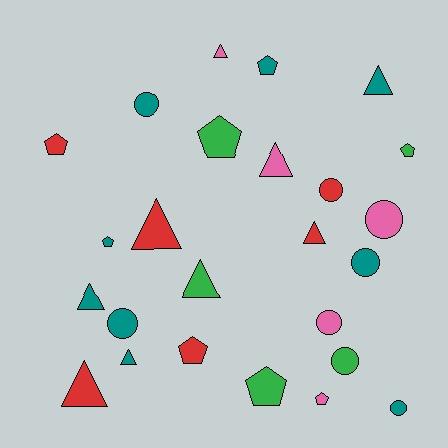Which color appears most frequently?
Teal, with 9 objects.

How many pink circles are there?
There are 2 pink circles.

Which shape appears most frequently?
Triangle, with 9 objects.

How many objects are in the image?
There are 25 objects.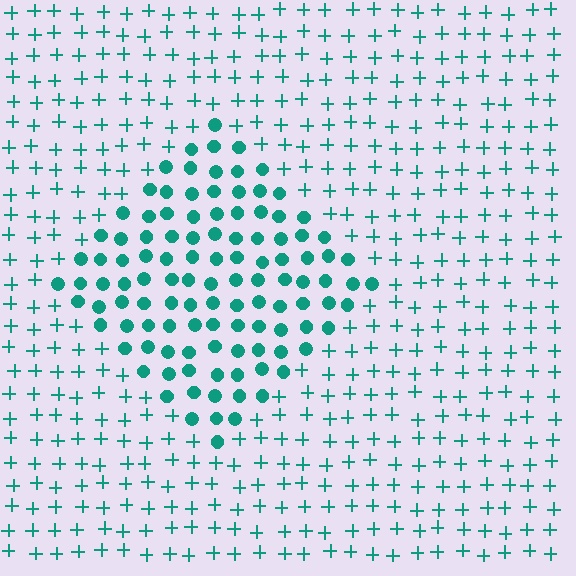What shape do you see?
I see a diamond.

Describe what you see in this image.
The image is filled with small teal elements arranged in a uniform grid. A diamond-shaped region contains circles, while the surrounding area contains plus signs. The boundary is defined purely by the change in element shape.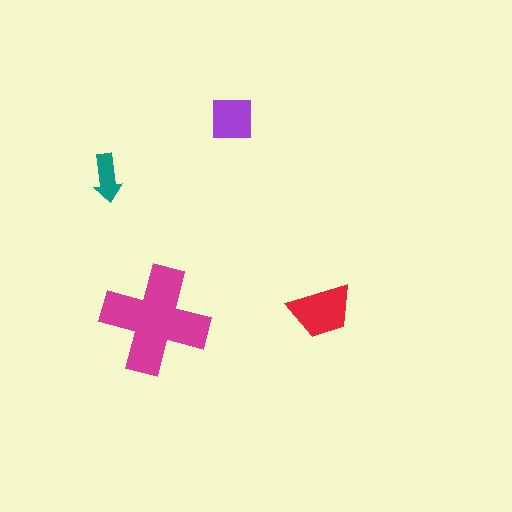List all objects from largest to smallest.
The magenta cross, the red trapezoid, the purple square, the teal arrow.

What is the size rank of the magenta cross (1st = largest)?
1st.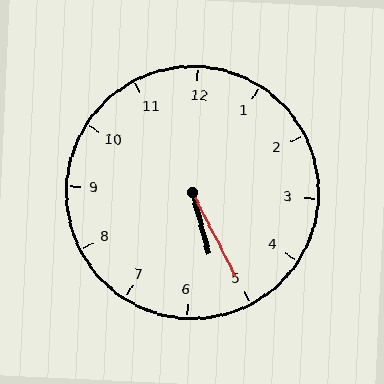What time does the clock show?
5:25.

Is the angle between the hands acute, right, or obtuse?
It is acute.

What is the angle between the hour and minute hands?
Approximately 12 degrees.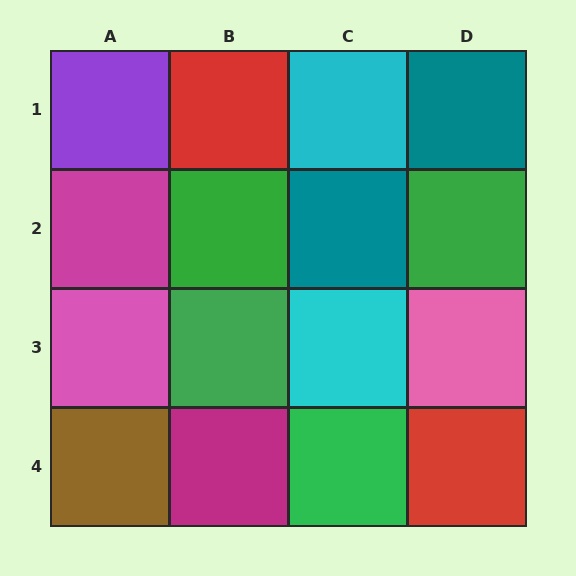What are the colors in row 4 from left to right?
Brown, magenta, green, red.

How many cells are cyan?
2 cells are cyan.